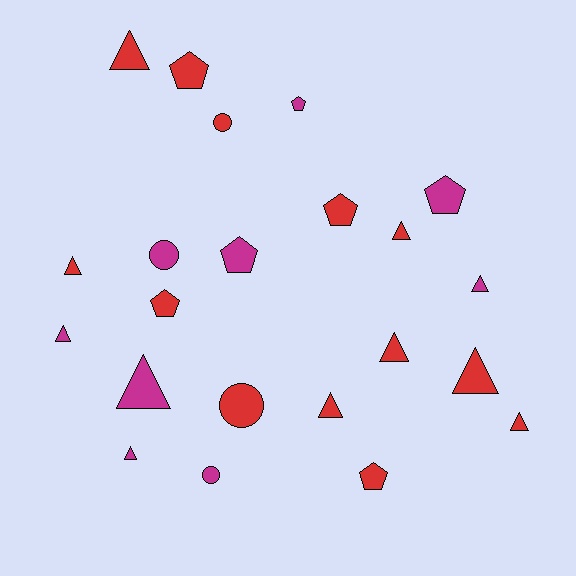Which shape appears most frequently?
Triangle, with 11 objects.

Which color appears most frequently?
Red, with 13 objects.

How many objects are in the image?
There are 22 objects.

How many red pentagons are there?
There are 4 red pentagons.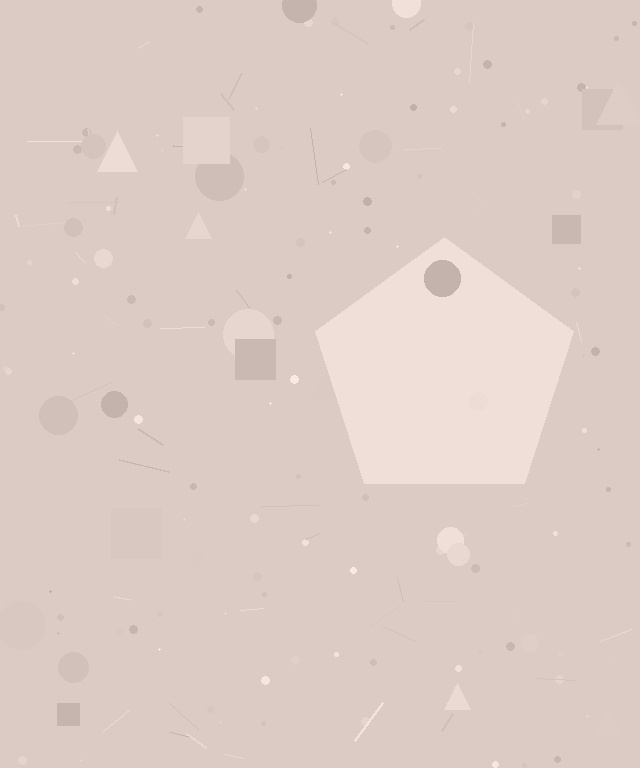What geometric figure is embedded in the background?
A pentagon is embedded in the background.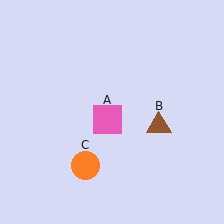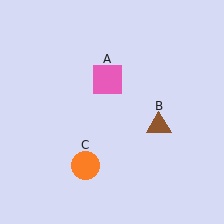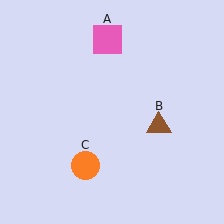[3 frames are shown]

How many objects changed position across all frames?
1 object changed position: pink square (object A).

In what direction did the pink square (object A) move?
The pink square (object A) moved up.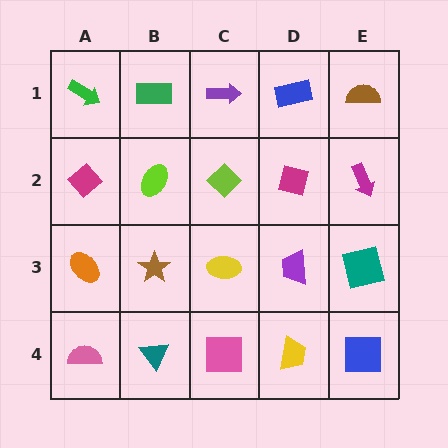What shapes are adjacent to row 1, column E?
A magenta arrow (row 2, column E), a blue rectangle (row 1, column D).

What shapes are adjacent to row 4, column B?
A brown star (row 3, column B), a pink semicircle (row 4, column A), a pink square (row 4, column C).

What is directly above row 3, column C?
A lime diamond.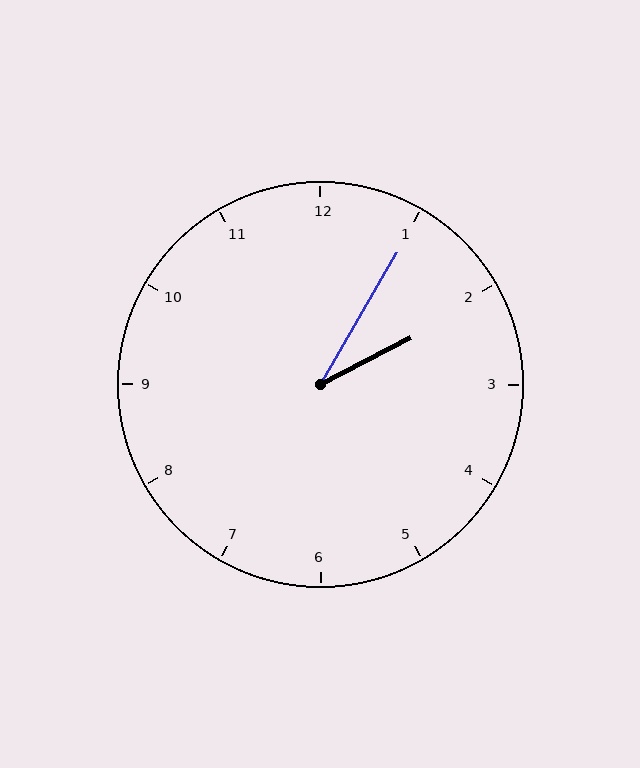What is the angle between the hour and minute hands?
Approximately 32 degrees.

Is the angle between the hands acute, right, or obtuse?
It is acute.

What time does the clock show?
2:05.